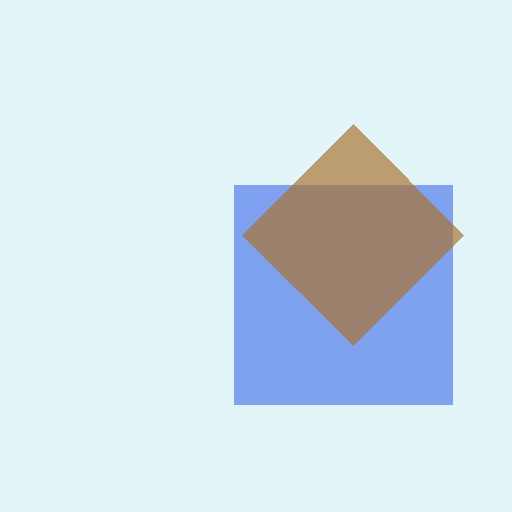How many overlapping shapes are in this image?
There are 2 overlapping shapes in the image.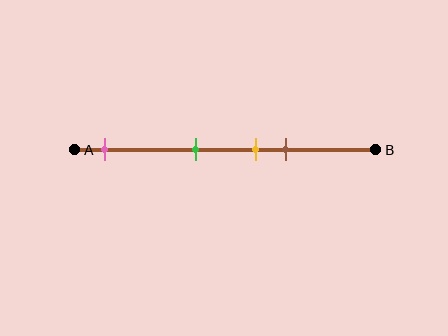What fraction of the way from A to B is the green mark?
The green mark is approximately 40% (0.4) of the way from A to B.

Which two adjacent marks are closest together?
The yellow and brown marks are the closest adjacent pair.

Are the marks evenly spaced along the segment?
No, the marks are not evenly spaced.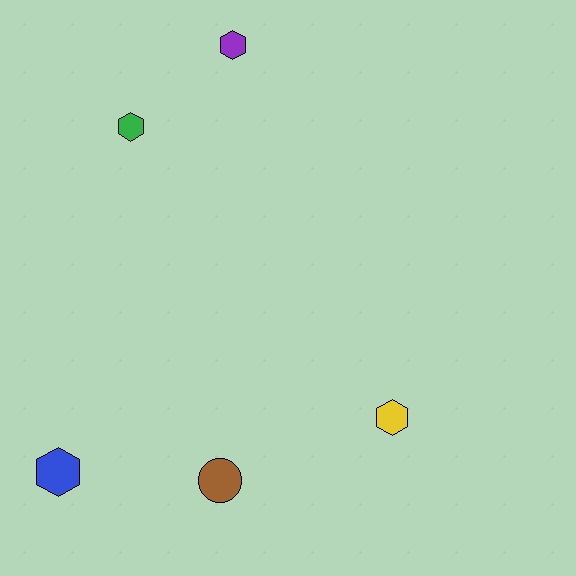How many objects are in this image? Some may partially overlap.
There are 5 objects.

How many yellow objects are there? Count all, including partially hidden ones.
There is 1 yellow object.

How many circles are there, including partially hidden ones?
There is 1 circle.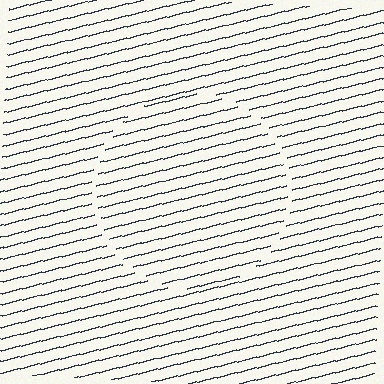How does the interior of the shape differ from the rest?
The interior of the shape contains the same grating, shifted by half a period — the contour is defined by the phase discontinuity where line-ends from the inner and outer gratings abut.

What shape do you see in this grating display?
An illusory circle. The interior of the shape contains the same grating, shifted by half a period — the contour is defined by the phase discontinuity where line-ends from the inner and outer gratings abut.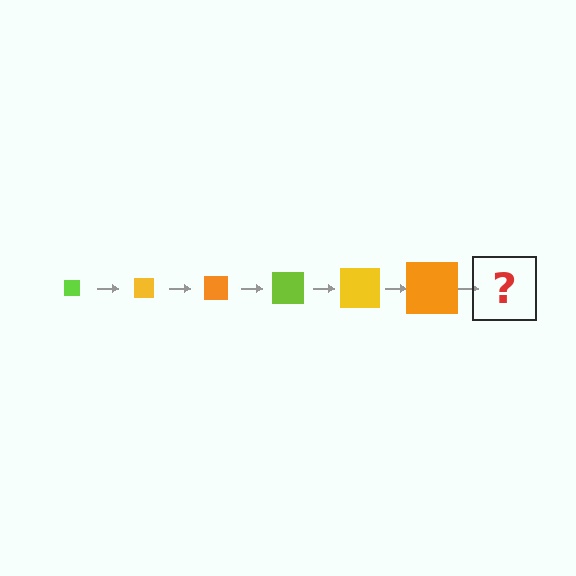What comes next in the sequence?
The next element should be a lime square, larger than the previous one.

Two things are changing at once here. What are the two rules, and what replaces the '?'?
The two rules are that the square grows larger each step and the color cycles through lime, yellow, and orange. The '?' should be a lime square, larger than the previous one.